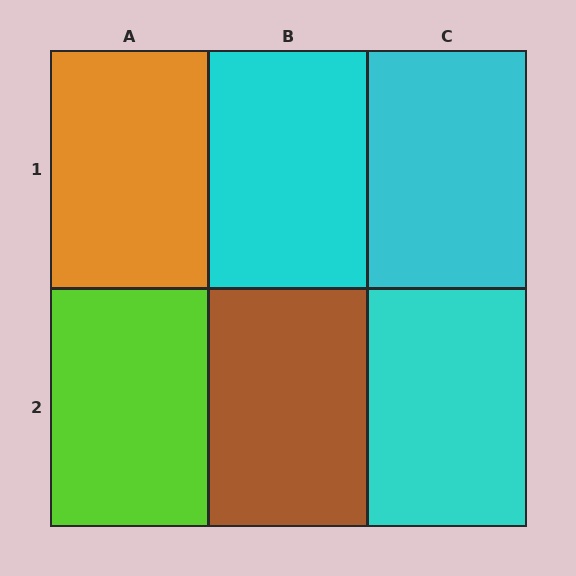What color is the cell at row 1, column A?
Orange.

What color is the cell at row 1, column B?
Cyan.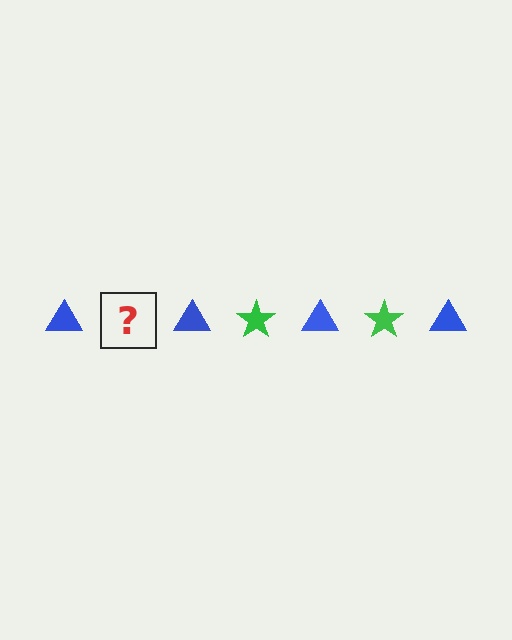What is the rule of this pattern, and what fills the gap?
The rule is that the pattern alternates between blue triangle and green star. The gap should be filled with a green star.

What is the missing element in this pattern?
The missing element is a green star.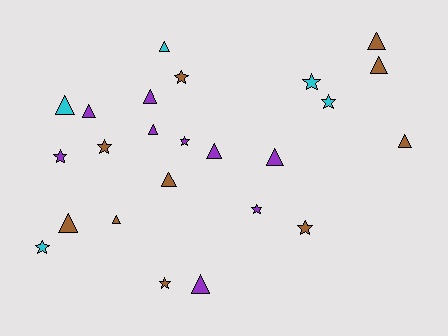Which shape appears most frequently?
Triangle, with 14 objects.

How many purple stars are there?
There are 3 purple stars.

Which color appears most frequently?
Brown, with 10 objects.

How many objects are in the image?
There are 24 objects.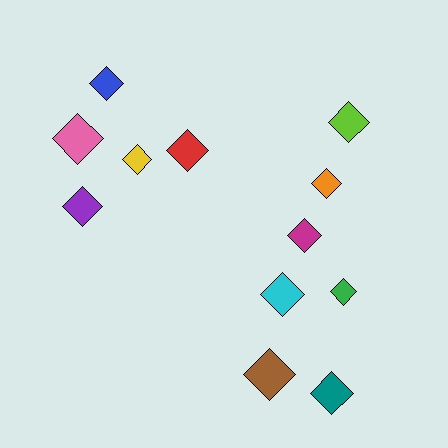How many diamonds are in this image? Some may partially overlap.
There are 12 diamonds.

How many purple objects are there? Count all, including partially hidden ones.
There is 1 purple object.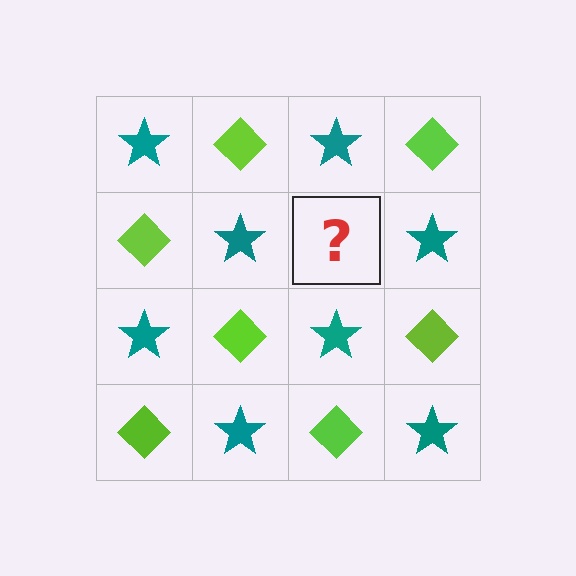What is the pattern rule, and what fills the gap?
The rule is that it alternates teal star and lime diamond in a checkerboard pattern. The gap should be filled with a lime diamond.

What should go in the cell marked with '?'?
The missing cell should contain a lime diamond.